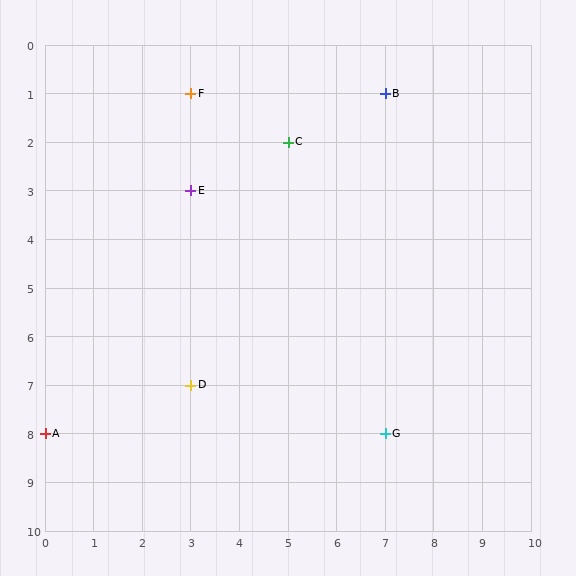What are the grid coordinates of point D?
Point D is at grid coordinates (3, 7).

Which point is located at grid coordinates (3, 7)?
Point D is at (3, 7).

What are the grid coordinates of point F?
Point F is at grid coordinates (3, 1).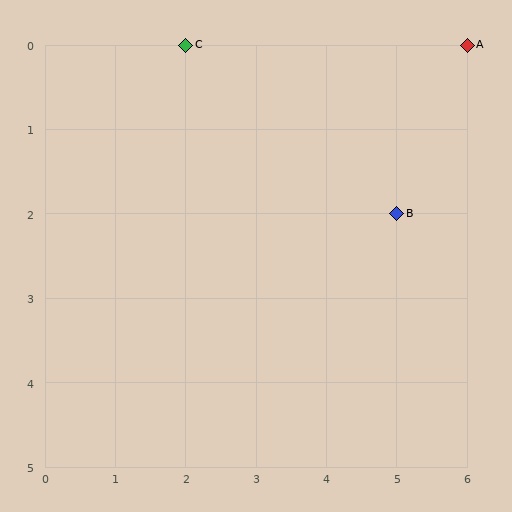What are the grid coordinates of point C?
Point C is at grid coordinates (2, 0).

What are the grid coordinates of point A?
Point A is at grid coordinates (6, 0).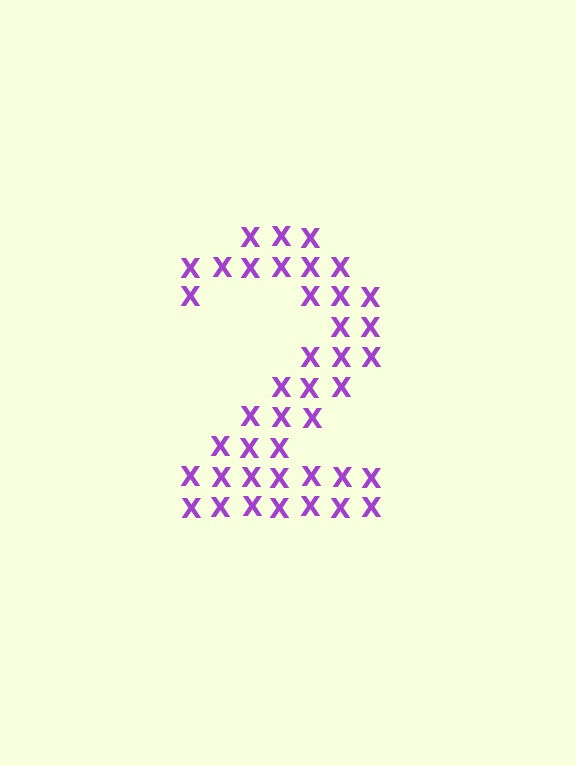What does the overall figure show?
The overall figure shows the digit 2.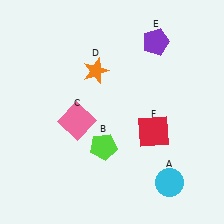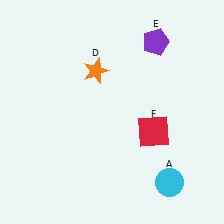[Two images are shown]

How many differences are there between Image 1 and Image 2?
There are 2 differences between the two images.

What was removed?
The lime pentagon (B), the pink square (C) were removed in Image 2.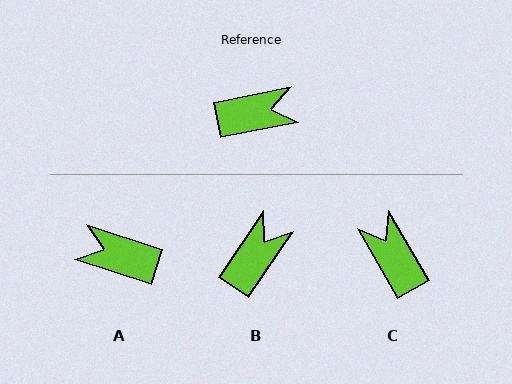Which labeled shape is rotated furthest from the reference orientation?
A, about 151 degrees away.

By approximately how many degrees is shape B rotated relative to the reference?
Approximately 45 degrees counter-clockwise.